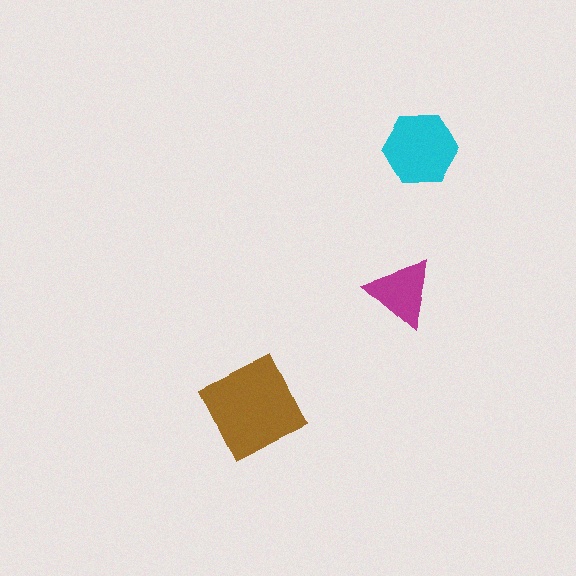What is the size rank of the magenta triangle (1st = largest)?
3rd.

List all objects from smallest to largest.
The magenta triangle, the cyan hexagon, the brown square.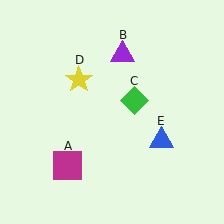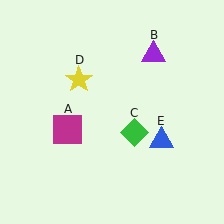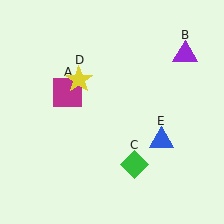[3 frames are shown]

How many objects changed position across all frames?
3 objects changed position: magenta square (object A), purple triangle (object B), green diamond (object C).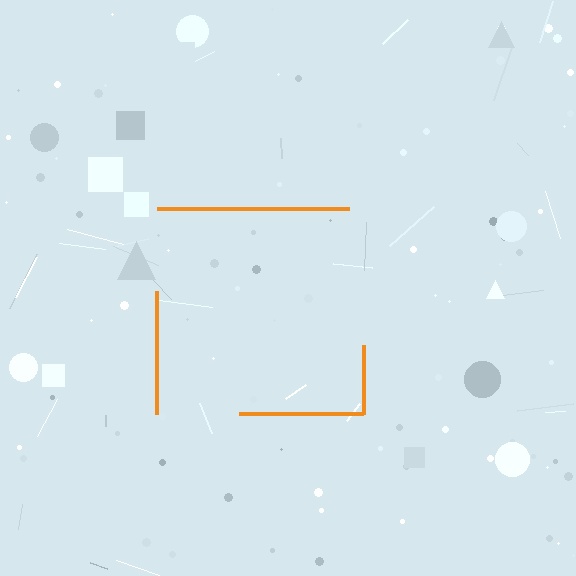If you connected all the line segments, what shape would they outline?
They would outline a square.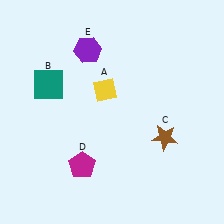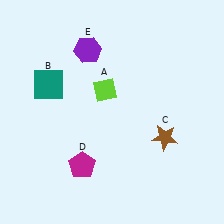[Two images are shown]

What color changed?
The diamond (A) changed from yellow in Image 1 to lime in Image 2.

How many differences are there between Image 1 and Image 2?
There is 1 difference between the two images.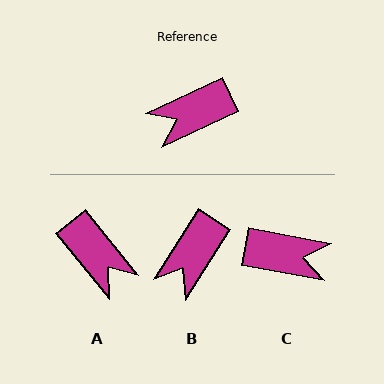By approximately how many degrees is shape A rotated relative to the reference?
Approximately 104 degrees counter-clockwise.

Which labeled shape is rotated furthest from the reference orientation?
C, about 144 degrees away.